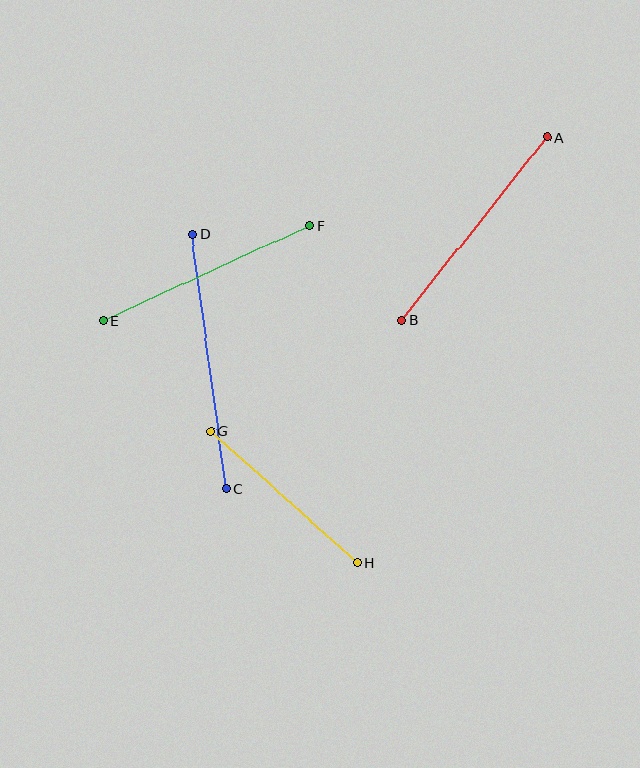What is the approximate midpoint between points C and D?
The midpoint is at approximately (209, 361) pixels.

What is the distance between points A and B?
The distance is approximately 233 pixels.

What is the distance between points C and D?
The distance is approximately 257 pixels.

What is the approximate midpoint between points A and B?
The midpoint is at approximately (474, 229) pixels.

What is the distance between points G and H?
The distance is approximately 197 pixels.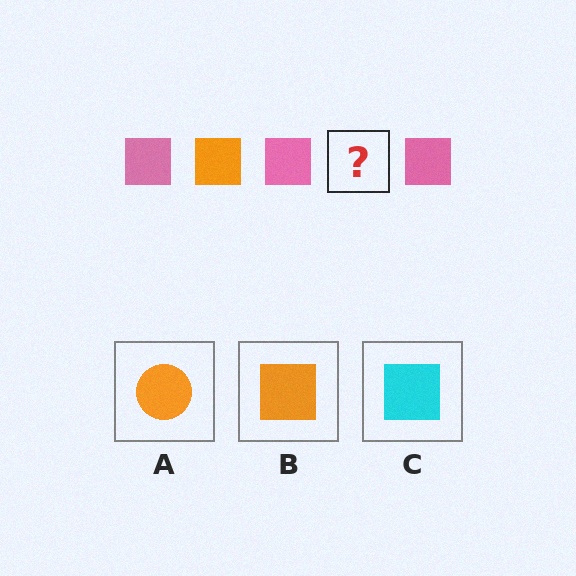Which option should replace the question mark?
Option B.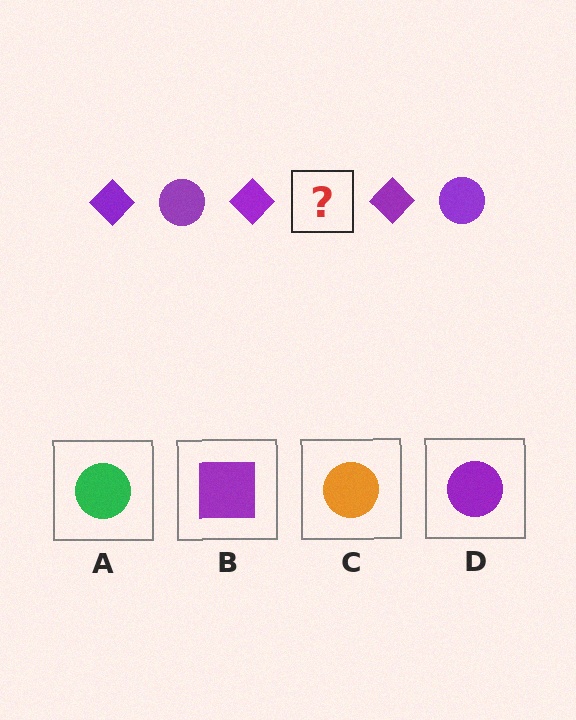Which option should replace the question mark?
Option D.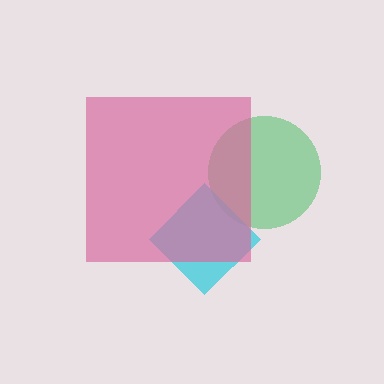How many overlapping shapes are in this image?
There are 3 overlapping shapes in the image.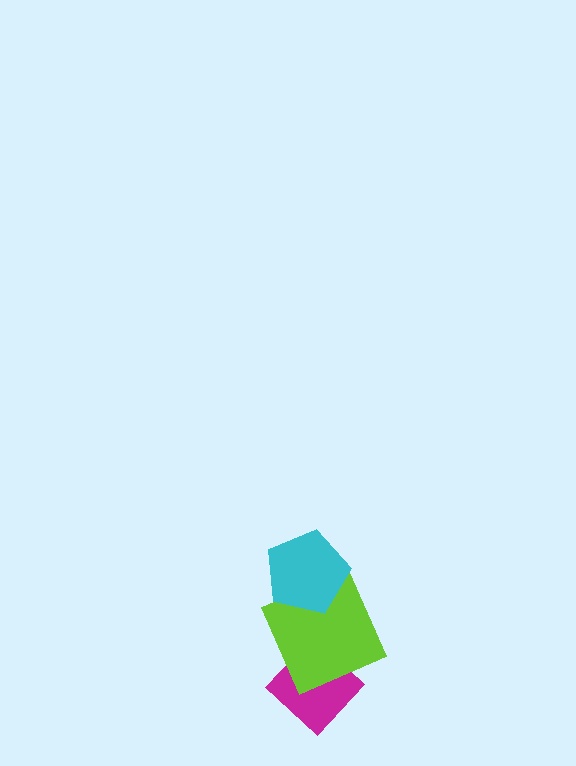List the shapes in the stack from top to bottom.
From top to bottom: the cyan pentagon, the lime square, the magenta diamond.